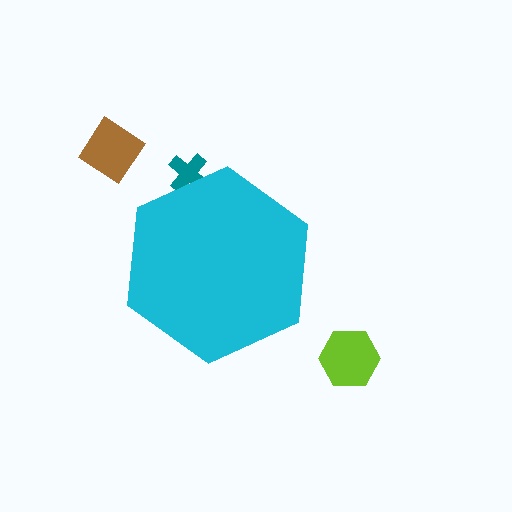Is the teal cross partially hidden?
Yes, the teal cross is partially hidden behind the cyan hexagon.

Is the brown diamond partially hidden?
No, the brown diamond is fully visible.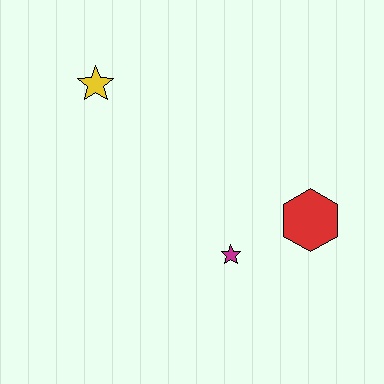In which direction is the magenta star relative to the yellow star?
The magenta star is below the yellow star.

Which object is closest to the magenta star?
The red hexagon is closest to the magenta star.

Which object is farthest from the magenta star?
The yellow star is farthest from the magenta star.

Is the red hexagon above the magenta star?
Yes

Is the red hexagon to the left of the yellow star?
No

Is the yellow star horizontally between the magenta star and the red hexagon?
No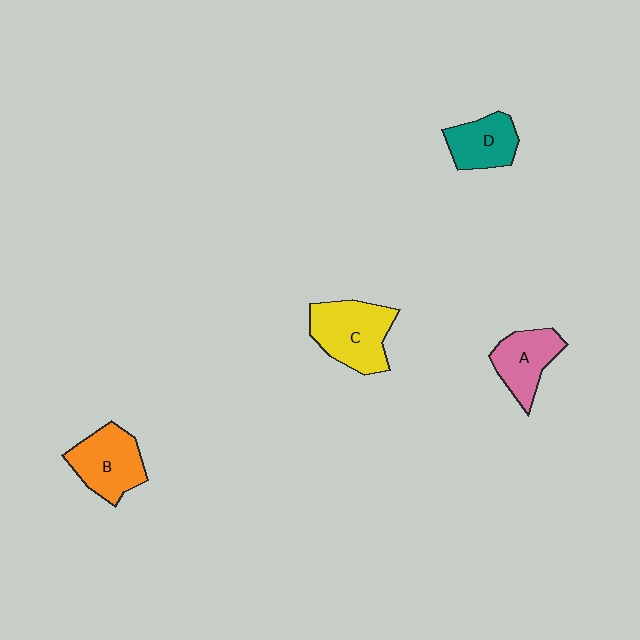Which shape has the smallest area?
Shape D (teal).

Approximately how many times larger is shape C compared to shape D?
Approximately 1.5 times.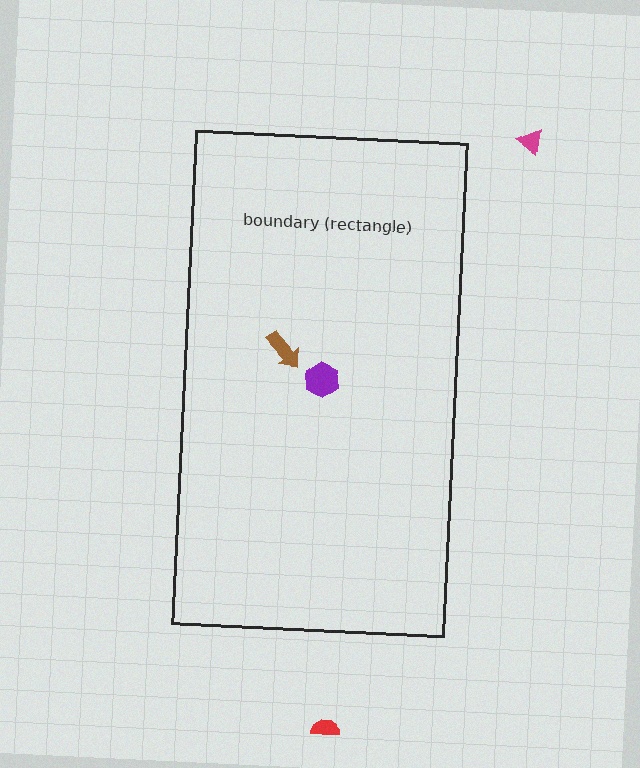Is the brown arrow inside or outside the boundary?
Inside.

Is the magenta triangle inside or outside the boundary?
Outside.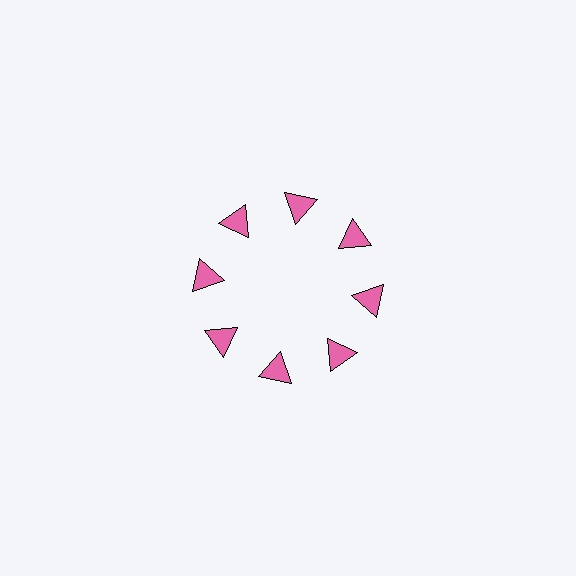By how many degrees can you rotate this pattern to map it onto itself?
The pattern maps onto itself every 45 degrees of rotation.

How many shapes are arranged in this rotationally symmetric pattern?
There are 8 shapes, arranged in 8 groups of 1.